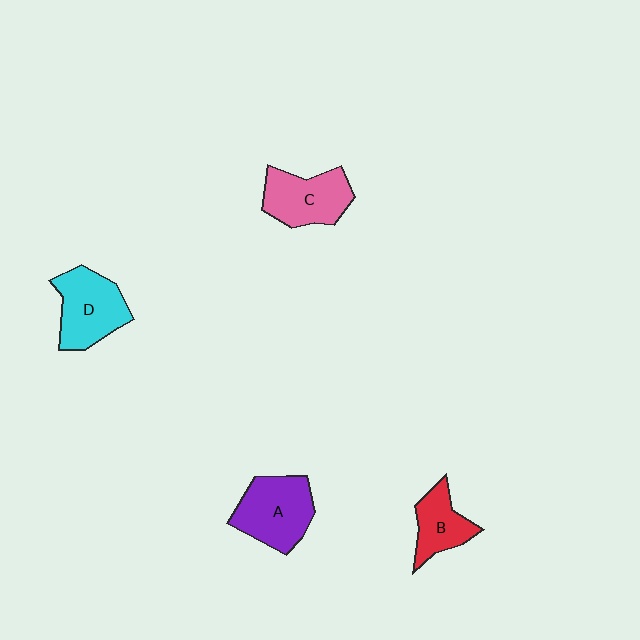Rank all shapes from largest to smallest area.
From largest to smallest: A (purple), D (cyan), C (pink), B (red).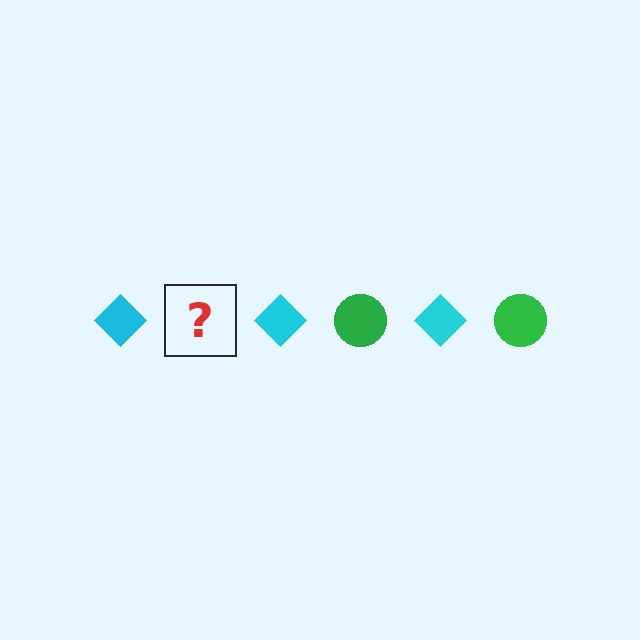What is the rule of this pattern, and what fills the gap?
The rule is that the pattern alternates between cyan diamond and green circle. The gap should be filled with a green circle.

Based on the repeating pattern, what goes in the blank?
The blank should be a green circle.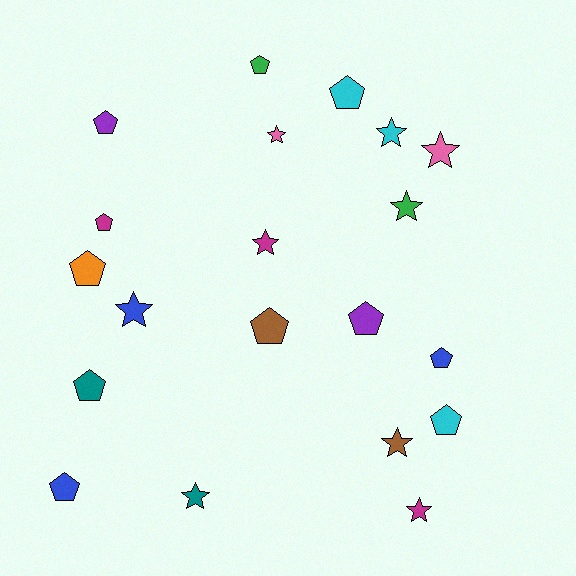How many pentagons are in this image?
There are 11 pentagons.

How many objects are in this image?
There are 20 objects.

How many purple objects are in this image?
There are 2 purple objects.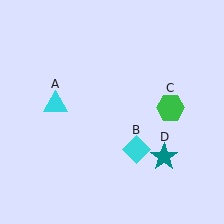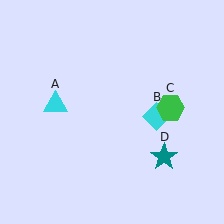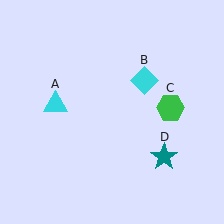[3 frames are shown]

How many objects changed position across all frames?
1 object changed position: cyan diamond (object B).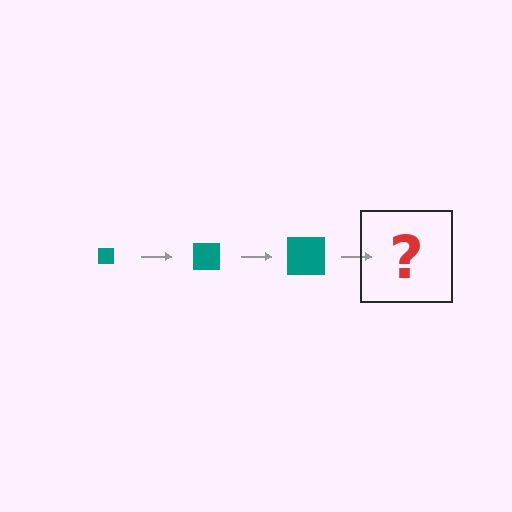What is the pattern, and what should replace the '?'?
The pattern is that the square gets progressively larger each step. The '?' should be a teal square, larger than the previous one.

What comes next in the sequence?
The next element should be a teal square, larger than the previous one.